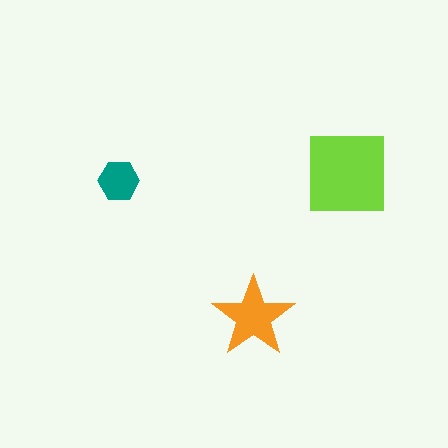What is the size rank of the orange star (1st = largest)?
2nd.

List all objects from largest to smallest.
The lime square, the orange star, the teal hexagon.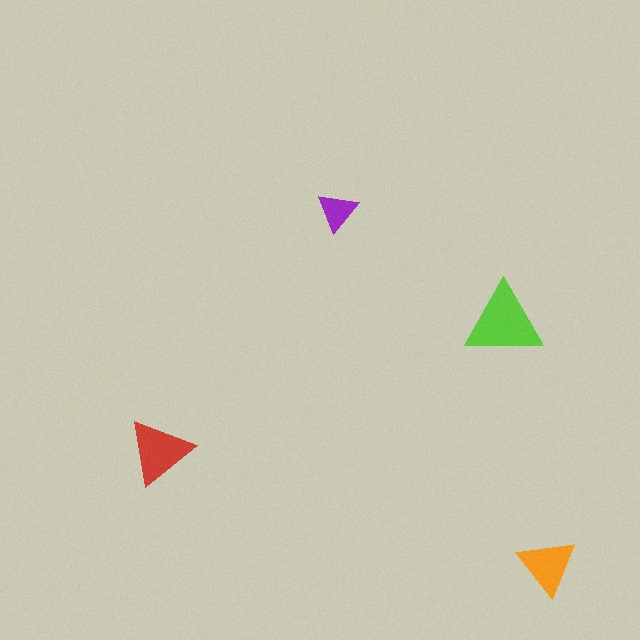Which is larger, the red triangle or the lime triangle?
The lime one.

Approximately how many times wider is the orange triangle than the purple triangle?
About 1.5 times wider.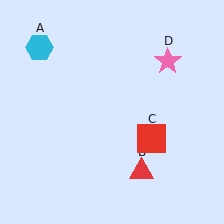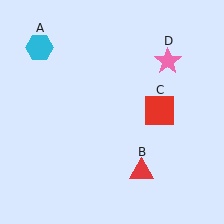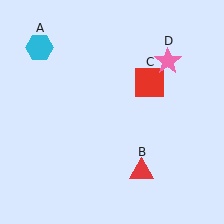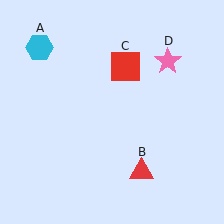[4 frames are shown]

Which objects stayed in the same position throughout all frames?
Cyan hexagon (object A) and red triangle (object B) and pink star (object D) remained stationary.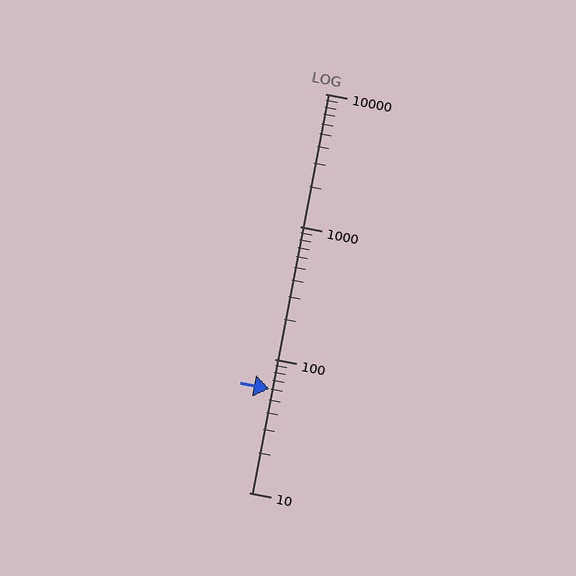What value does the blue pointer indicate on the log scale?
The pointer indicates approximately 60.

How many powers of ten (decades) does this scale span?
The scale spans 3 decades, from 10 to 10000.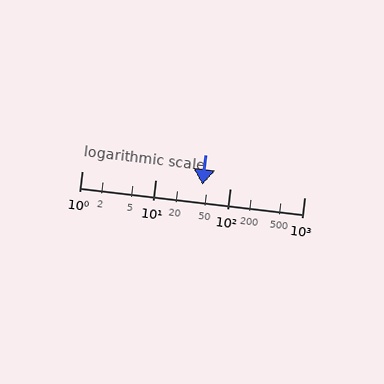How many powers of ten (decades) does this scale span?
The scale spans 3 decades, from 1 to 1000.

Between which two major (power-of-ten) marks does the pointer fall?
The pointer is between 10 and 100.